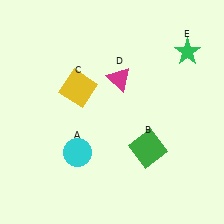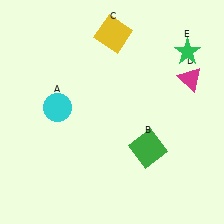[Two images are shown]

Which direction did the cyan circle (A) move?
The cyan circle (A) moved up.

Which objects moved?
The objects that moved are: the cyan circle (A), the yellow square (C), the magenta triangle (D).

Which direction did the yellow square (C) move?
The yellow square (C) moved up.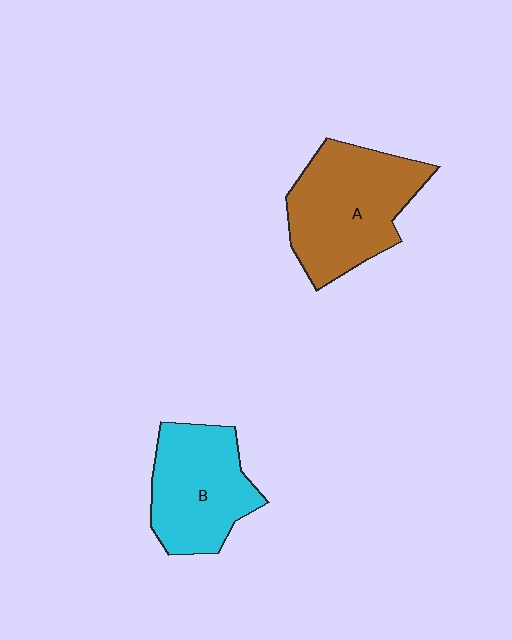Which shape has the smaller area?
Shape B (cyan).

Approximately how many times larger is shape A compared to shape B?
Approximately 1.2 times.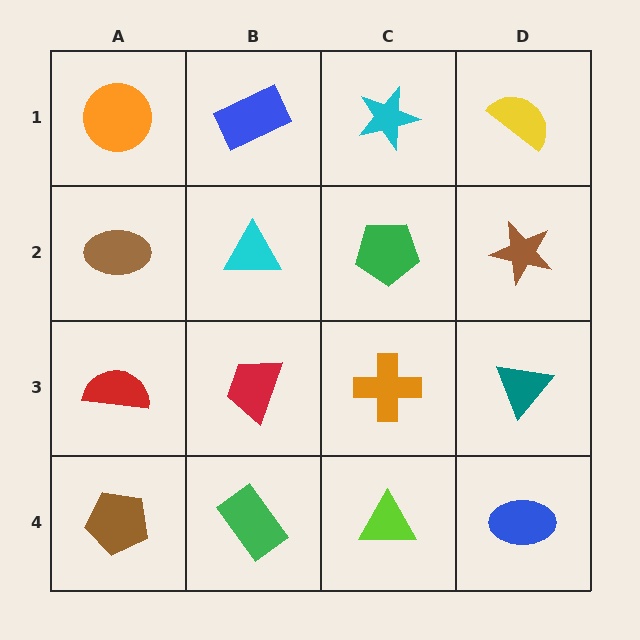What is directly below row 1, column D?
A brown star.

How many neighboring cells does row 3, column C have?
4.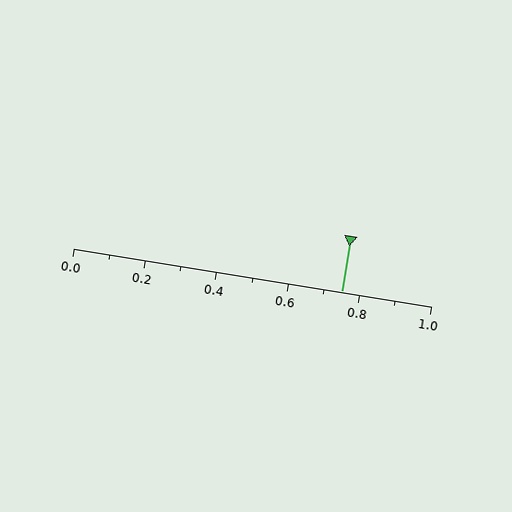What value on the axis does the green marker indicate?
The marker indicates approximately 0.75.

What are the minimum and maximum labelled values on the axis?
The axis runs from 0.0 to 1.0.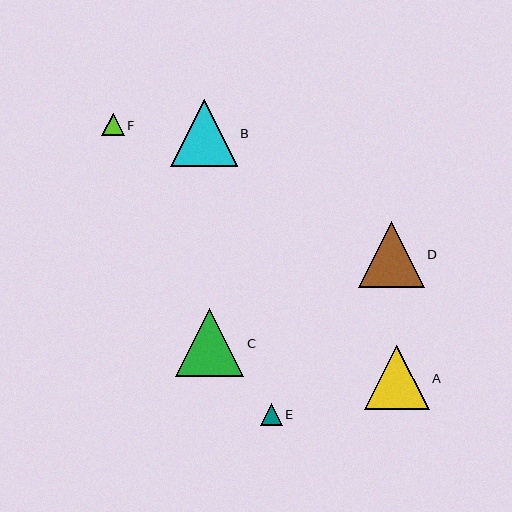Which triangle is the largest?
Triangle C is the largest with a size of approximately 68 pixels.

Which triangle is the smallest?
Triangle E is the smallest with a size of approximately 22 pixels.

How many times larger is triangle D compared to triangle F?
Triangle D is approximately 2.9 times the size of triangle F.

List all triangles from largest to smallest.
From largest to smallest: C, B, D, A, F, E.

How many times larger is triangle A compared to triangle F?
Triangle A is approximately 2.9 times the size of triangle F.